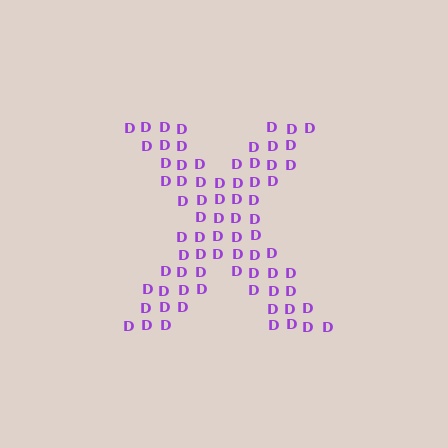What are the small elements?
The small elements are letter D's.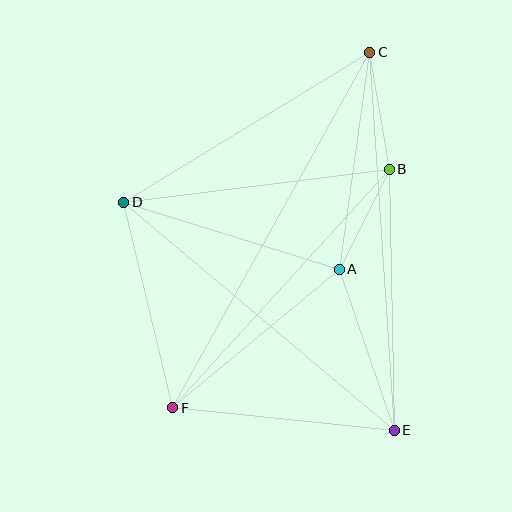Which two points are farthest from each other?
Points C and F are farthest from each other.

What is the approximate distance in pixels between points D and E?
The distance between D and E is approximately 354 pixels.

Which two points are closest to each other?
Points A and B are closest to each other.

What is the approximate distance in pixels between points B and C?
The distance between B and C is approximately 119 pixels.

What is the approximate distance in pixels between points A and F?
The distance between A and F is approximately 217 pixels.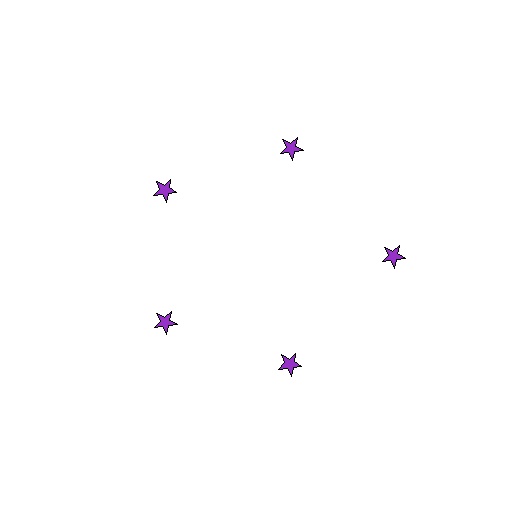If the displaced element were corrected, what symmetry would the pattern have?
It would have 5-fold rotational symmetry — the pattern would map onto itself every 72 degrees.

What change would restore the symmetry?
The symmetry would be restored by moving it inward, back onto the ring so that all 5 stars sit at equal angles and equal distance from the center.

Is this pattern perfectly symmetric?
No. The 5 purple stars are arranged in a ring, but one element near the 3 o'clock position is pushed outward from the center, breaking the 5-fold rotational symmetry.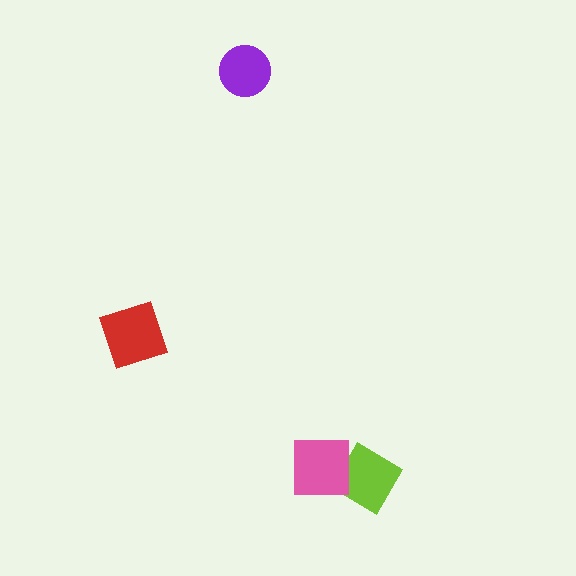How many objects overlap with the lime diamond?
1 object overlaps with the lime diamond.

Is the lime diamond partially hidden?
Yes, it is partially covered by another shape.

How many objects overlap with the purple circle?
0 objects overlap with the purple circle.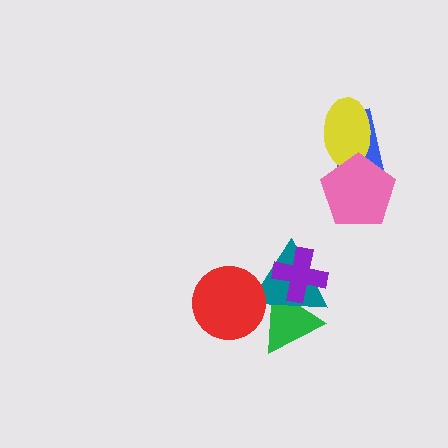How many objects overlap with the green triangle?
3 objects overlap with the green triangle.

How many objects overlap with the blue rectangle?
2 objects overlap with the blue rectangle.